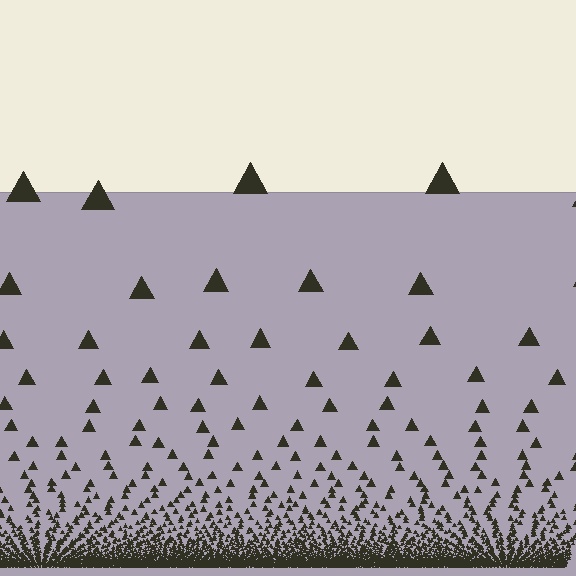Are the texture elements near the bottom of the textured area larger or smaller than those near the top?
Smaller. The gradient is inverted — elements near the bottom are smaller and denser.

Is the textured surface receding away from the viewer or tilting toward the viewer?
The surface appears to tilt toward the viewer. Texture elements get larger and sparser toward the top.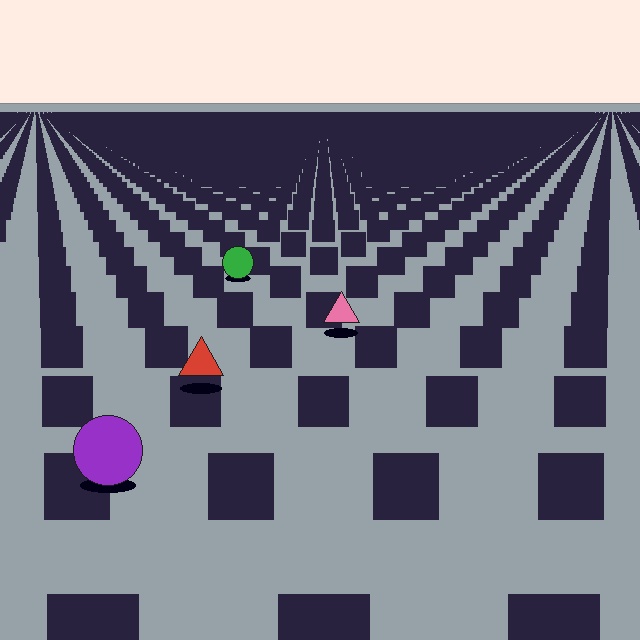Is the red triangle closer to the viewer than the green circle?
Yes. The red triangle is closer — you can tell from the texture gradient: the ground texture is coarser near it.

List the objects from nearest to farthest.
From nearest to farthest: the purple circle, the red triangle, the pink triangle, the green circle.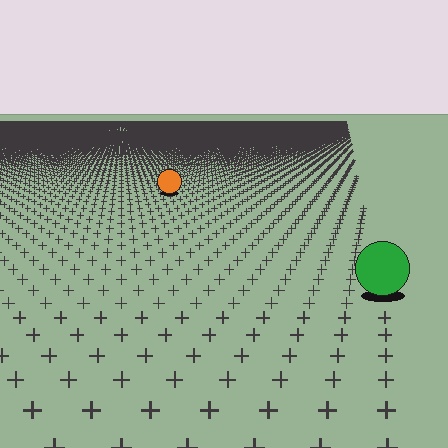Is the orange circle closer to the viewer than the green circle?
No. The green circle is closer — you can tell from the texture gradient: the ground texture is coarser near it.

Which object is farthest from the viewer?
The orange circle is farthest from the viewer. It appears smaller and the ground texture around it is denser.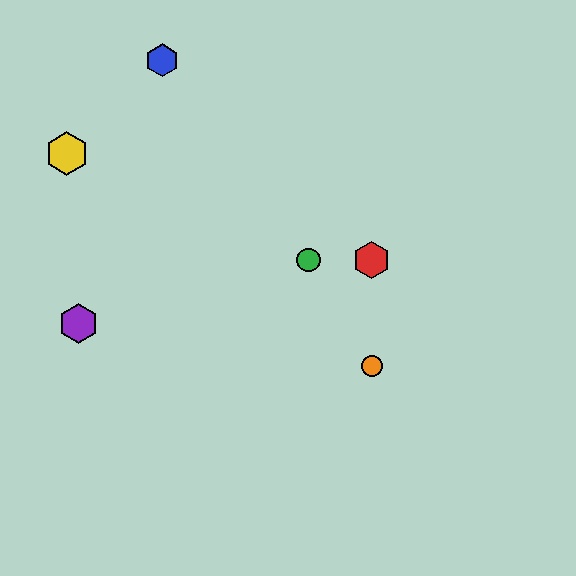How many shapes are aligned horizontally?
2 shapes (the red hexagon, the green circle) are aligned horizontally.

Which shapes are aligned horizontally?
The red hexagon, the green circle are aligned horizontally.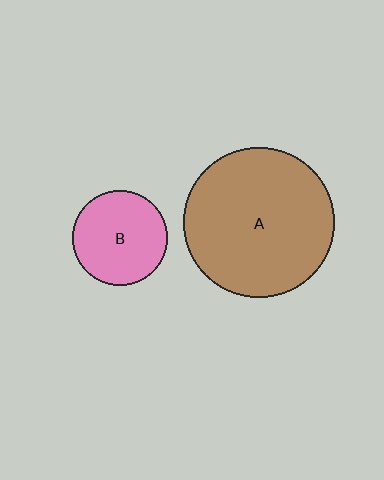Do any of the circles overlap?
No, none of the circles overlap.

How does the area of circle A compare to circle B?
Approximately 2.5 times.